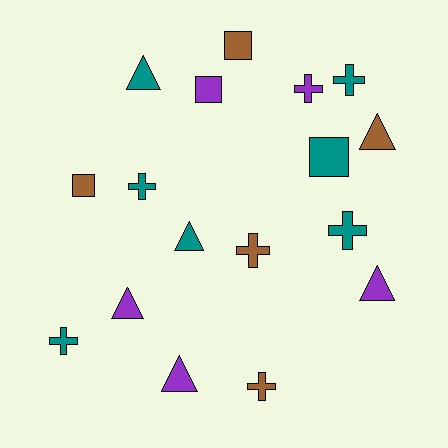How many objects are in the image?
There are 17 objects.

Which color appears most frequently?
Teal, with 7 objects.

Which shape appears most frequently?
Cross, with 7 objects.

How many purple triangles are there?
There are 3 purple triangles.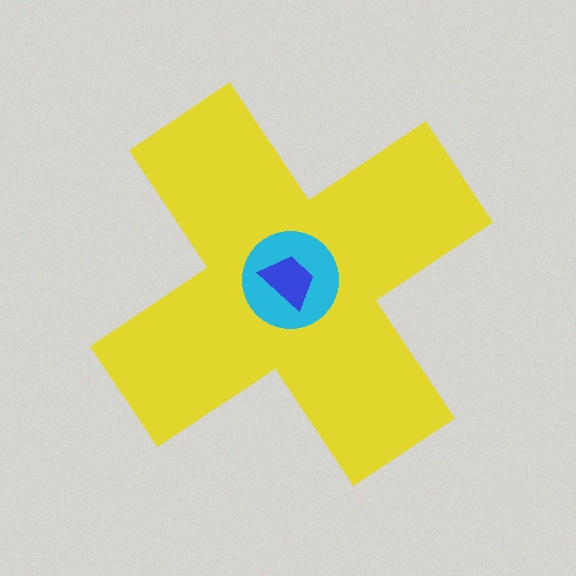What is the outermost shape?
The yellow cross.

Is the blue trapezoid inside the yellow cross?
Yes.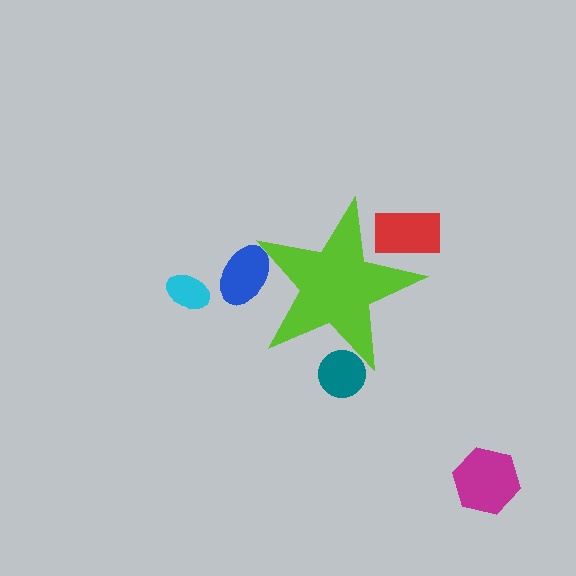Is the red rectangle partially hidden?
Yes, the red rectangle is partially hidden behind the lime star.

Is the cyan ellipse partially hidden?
No, the cyan ellipse is fully visible.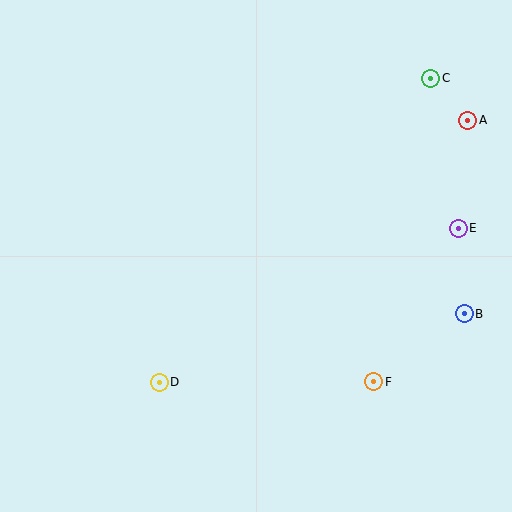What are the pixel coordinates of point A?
Point A is at (468, 120).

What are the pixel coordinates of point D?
Point D is at (159, 382).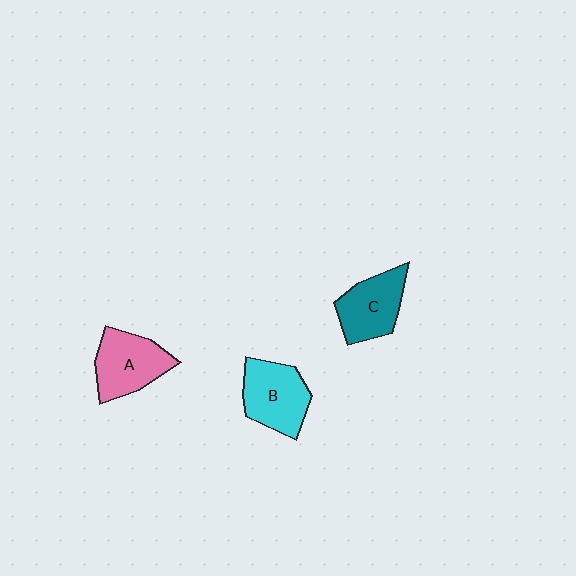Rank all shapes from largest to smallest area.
From largest to smallest: B (cyan), A (pink), C (teal).